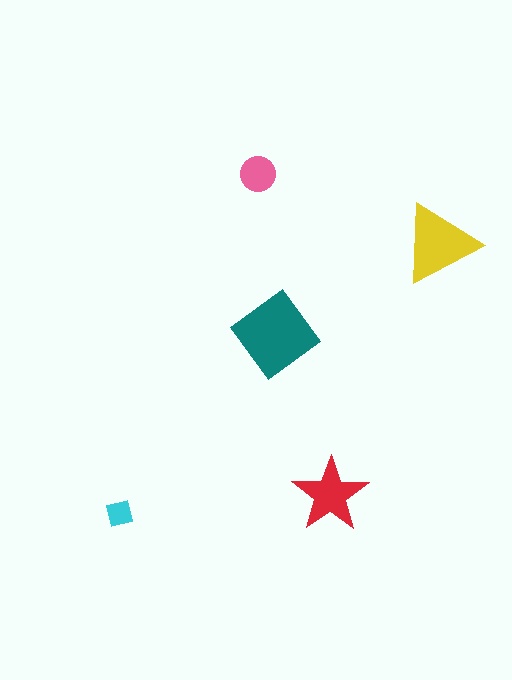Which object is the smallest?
The cyan square.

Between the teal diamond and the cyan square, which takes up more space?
The teal diamond.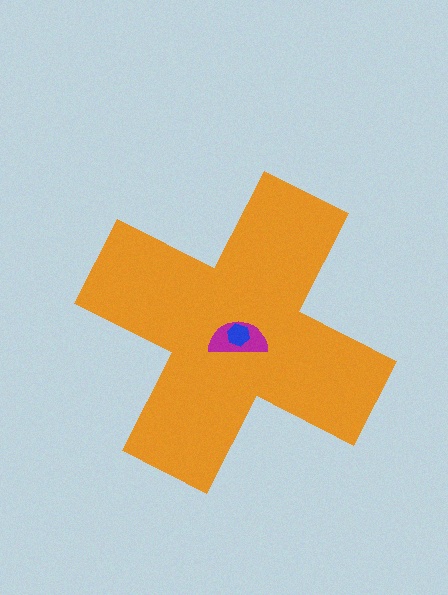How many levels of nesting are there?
3.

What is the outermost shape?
The orange cross.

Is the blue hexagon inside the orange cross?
Yes.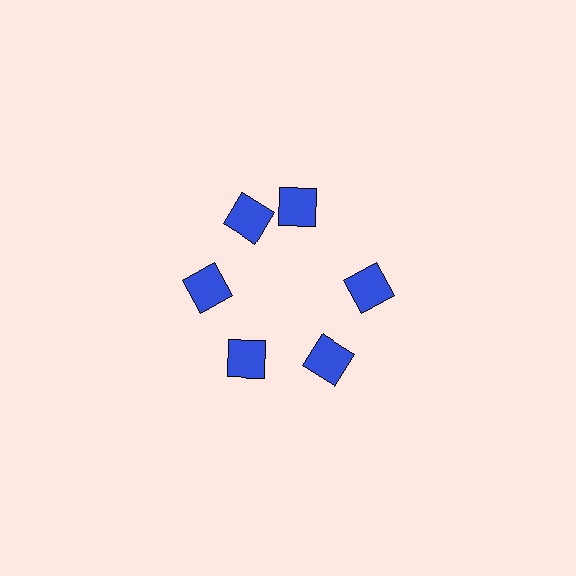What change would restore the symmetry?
The symmetry would be restored by rotating it back into even spacing with its neighbors so that all 6 squares sit at equal angles and equal distance from the center.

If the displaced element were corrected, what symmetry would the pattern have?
It would have 6-fold rotational symmetry — the pattern would map onto itself every 60 degrees.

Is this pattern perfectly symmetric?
No. The 6 blue squares are arranged in a ring, but one element near the 1 o'clock position is rotated out of alignment along the ring, breaking the 6-fold rotational symmetry.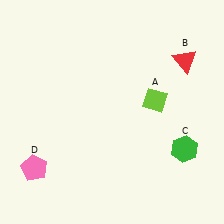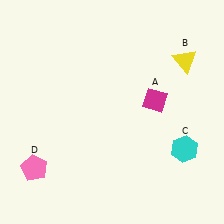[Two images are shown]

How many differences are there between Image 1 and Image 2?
There are 3 differences between the two images.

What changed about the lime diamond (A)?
In Image 1, A is lime. In Image 2, it changed to magenta.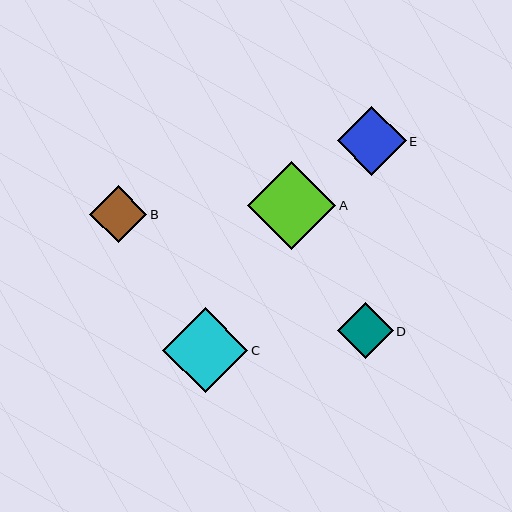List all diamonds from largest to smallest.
From largest to smallest: A, C, E, B, D.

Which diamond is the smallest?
Diamond D is the smallest with a size of approximately 56 pixels.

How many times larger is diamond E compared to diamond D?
Diamond E is approximately 1.2 times the size of diamond D.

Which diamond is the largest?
Diamond A is the largest with a size of approximately 88 pixels.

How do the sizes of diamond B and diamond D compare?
Diamond B and diamond D are approximately the same size.